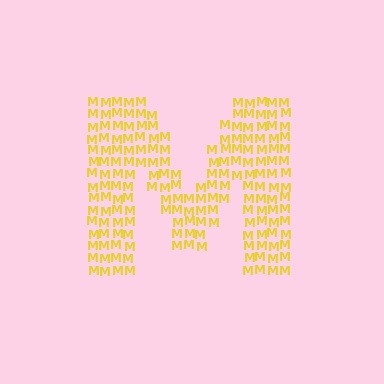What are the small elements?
The small elements are letter M's.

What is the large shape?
The large shape is the letter M.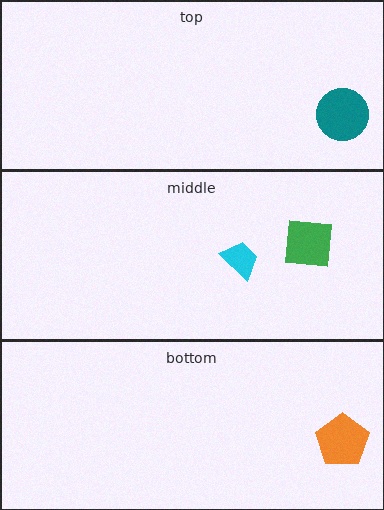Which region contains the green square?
The middle region.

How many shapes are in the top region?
1.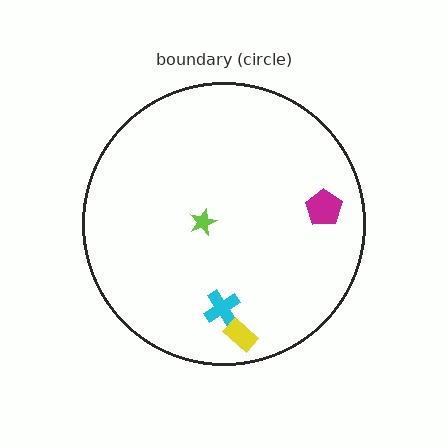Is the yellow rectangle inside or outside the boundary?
Inside.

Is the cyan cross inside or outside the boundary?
Inside.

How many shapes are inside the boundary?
4 inside, 0 outside.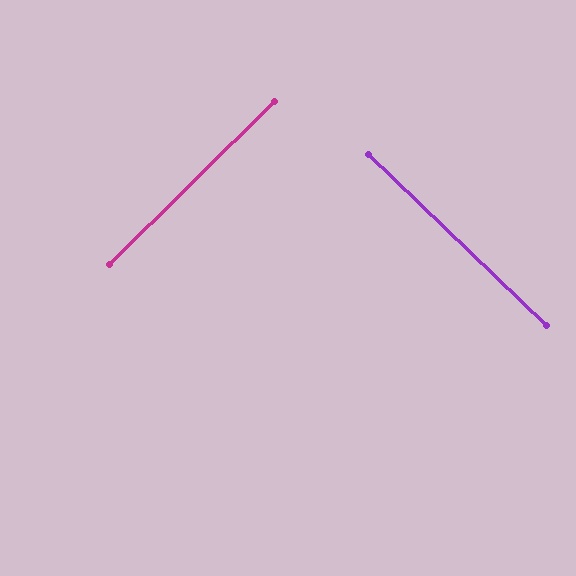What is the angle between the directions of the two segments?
Approximately 88 degrees.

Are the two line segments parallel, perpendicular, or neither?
Perpendicular — they meet at approximately 88°.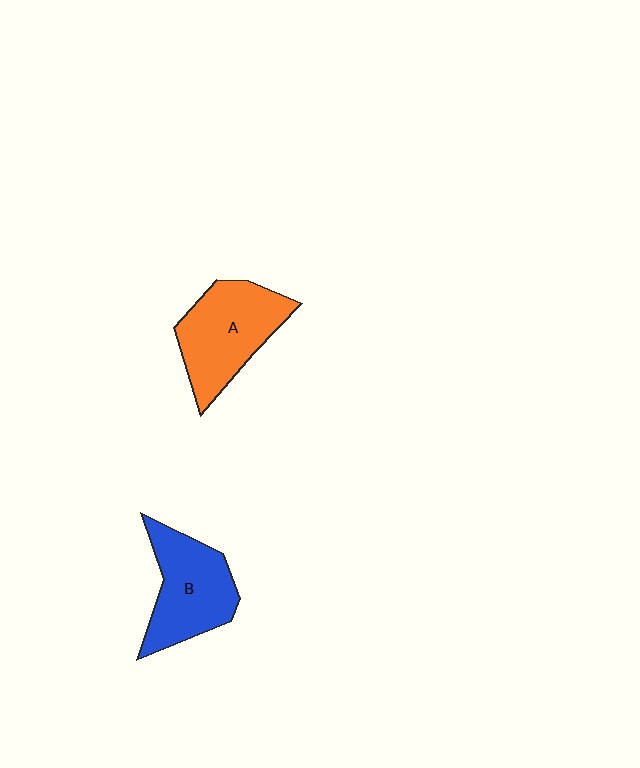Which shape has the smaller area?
Shape B (blue).